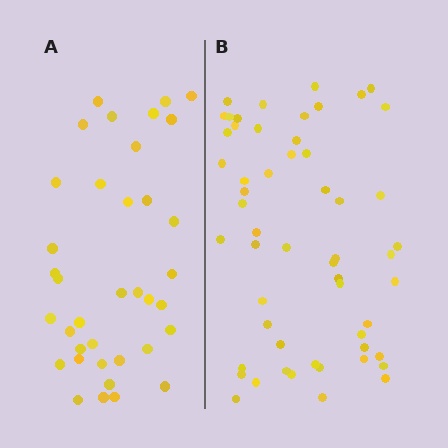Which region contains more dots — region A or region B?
Region B (the right region) has more dots.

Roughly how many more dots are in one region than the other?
Region B has approximately 20 more dots than region A.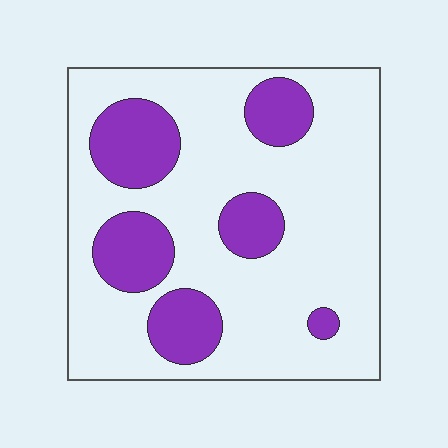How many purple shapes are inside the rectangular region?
6.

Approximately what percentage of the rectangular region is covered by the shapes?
Approximately 25%.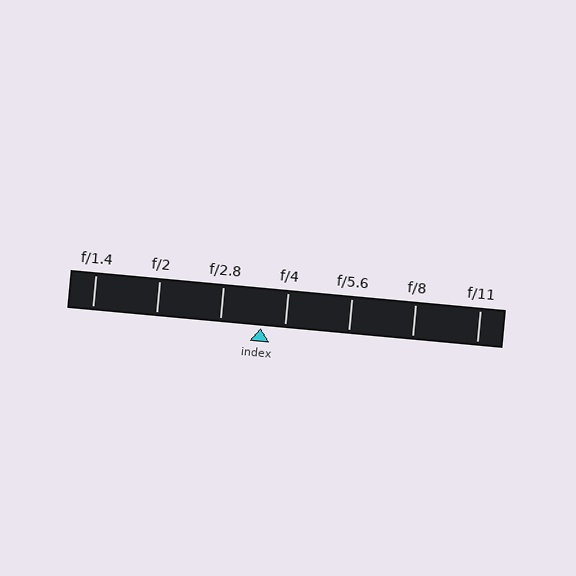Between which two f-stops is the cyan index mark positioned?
The index mark is between f/2.8 and f/4.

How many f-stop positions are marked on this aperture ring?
There are 7 f-stop positions marked.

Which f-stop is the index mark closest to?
The index mark is closest to f/4.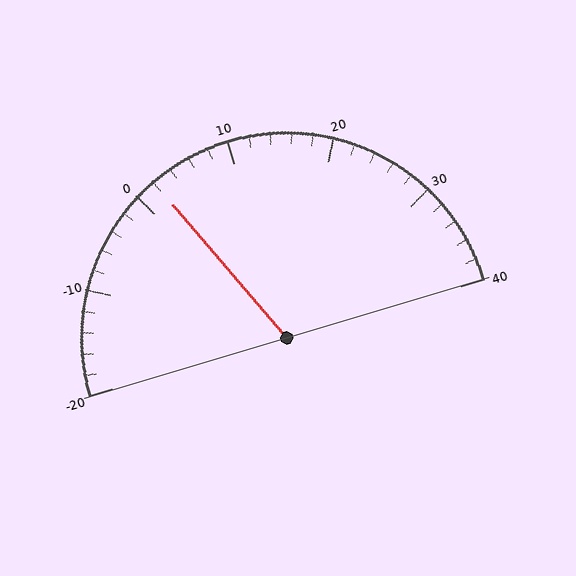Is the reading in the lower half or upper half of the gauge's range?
The reading is in the lower half of the range (-20 to 40).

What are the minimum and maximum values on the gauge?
The gauge ranges from -20 to 40.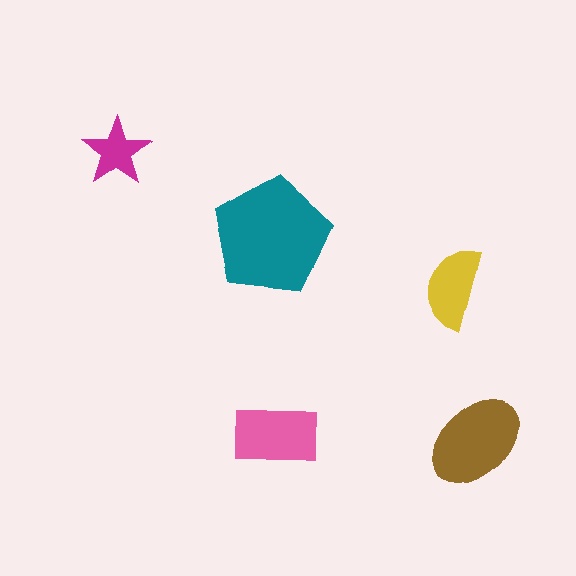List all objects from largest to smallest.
The teal pentagon, the brown ellipse, the pink rectangle, the yellow semicircle, the magenta star.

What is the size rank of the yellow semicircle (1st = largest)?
4th.